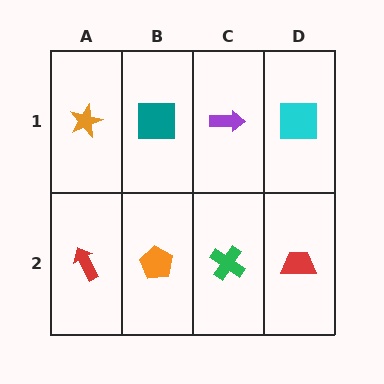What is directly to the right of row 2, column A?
An orange pentagon.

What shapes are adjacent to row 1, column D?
A red trapezoid (row 2, column D), a purple arrow (row 1, column C).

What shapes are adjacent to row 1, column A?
A red arrow (row 2, column A), a teal square (row 1, column B).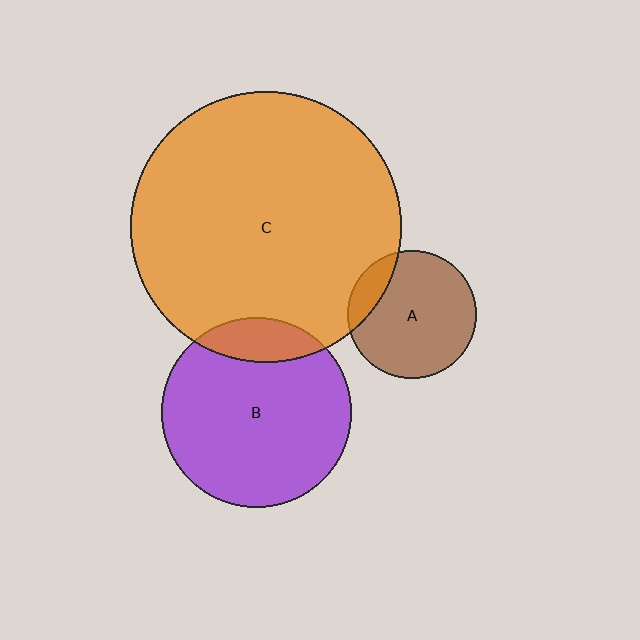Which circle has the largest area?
Circle C (orange).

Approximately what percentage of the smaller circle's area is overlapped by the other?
Approximately 15%.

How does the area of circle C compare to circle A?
Approximately 4.5 times.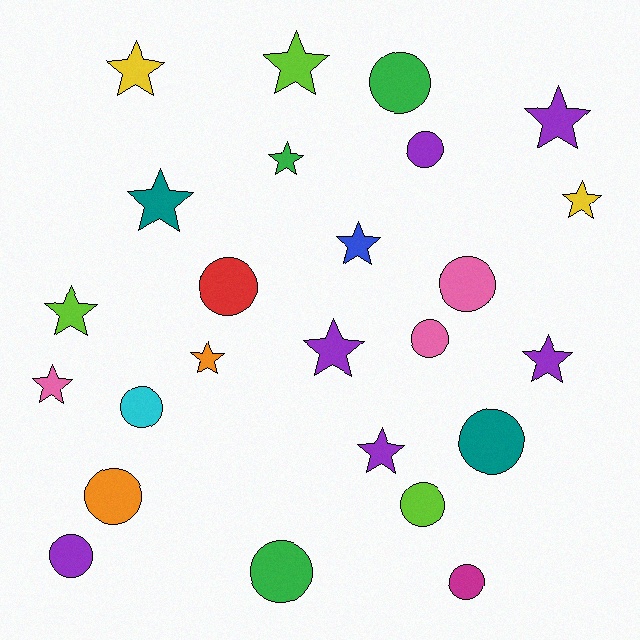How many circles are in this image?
There are 12 circles.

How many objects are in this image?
There are 25 objects.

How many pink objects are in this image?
There are 3 pink objects.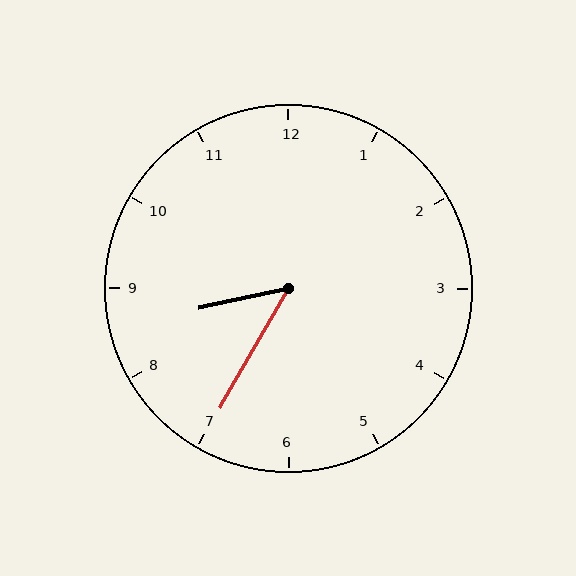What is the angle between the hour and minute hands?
Approximately 48 degrees.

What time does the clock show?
8:35.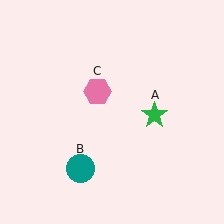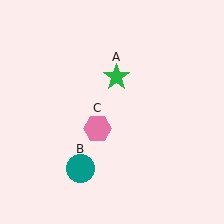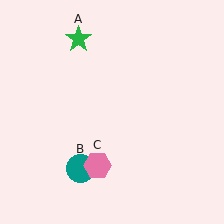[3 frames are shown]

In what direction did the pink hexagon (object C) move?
The pink hexagon (object C) moved down.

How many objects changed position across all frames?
2 objects changed position: green star (object A), pink hexagon (object C).